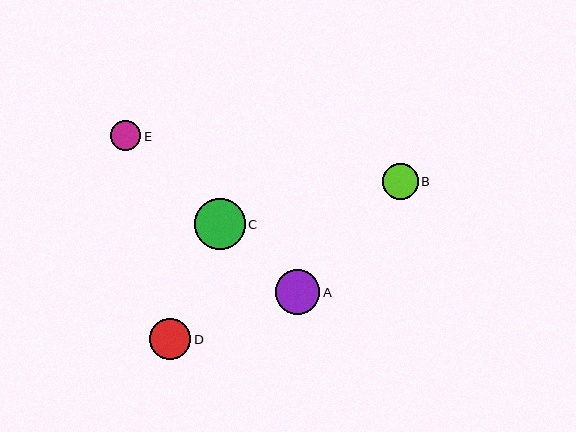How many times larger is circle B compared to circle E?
Circle B is approximately 1.2 times the size of circle E.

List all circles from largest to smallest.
From largest to smallest: C, A, D, B, E.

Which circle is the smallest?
Circle E is the smallest with a size of approximately 30 pixels.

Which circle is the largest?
Circle C is the largest with a size of approximately 50 pixels.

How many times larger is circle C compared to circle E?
Circle C is approximately 1.7 times the size of circle E.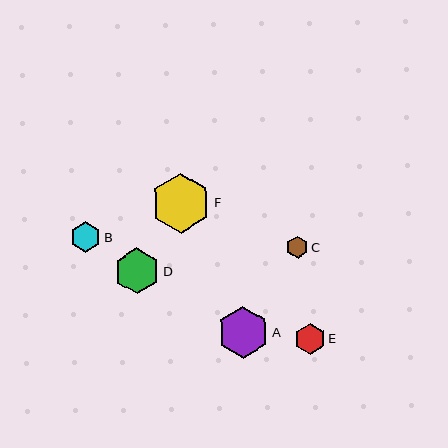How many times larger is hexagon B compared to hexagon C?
Hexagon B is approximately 1.4 times the size of hexagon C.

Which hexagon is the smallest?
Hexagon C is the smallest with a size of approximately 22 pixels.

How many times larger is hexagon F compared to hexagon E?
Hexagon F is approximately 2.0 times the size of hexagon E.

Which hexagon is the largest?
Hexagon F is the largest with a size of approximately 60 pixels.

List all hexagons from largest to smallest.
From largest to smallest: F, A, D, E, B, C.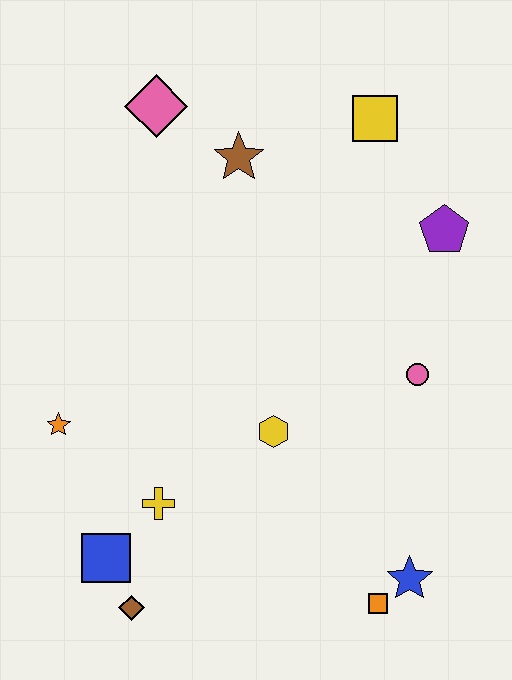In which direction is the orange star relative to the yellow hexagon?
The orange star is to the left of the yellow hexagon.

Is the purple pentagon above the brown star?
No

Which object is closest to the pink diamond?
The brown star is closest to the pink diamond.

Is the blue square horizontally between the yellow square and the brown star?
No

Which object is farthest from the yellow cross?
The yellow square is farthest from the yellow cross.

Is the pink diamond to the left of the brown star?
Yes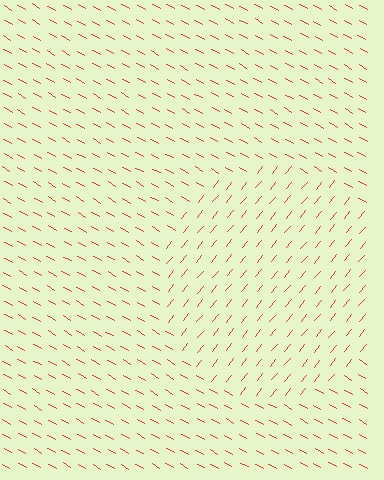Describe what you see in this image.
The image is filled with small red line segments. A circle region in the image has lines oriented differently from the surrounding lines, creating a visible texture boundary.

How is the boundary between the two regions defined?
The boundary is defined purely by a change in line orientation (approximately 79 degrees difference). All lines are the same color and thickness.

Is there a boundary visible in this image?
Yes, there is a texture boundary formed by a change in line orientation.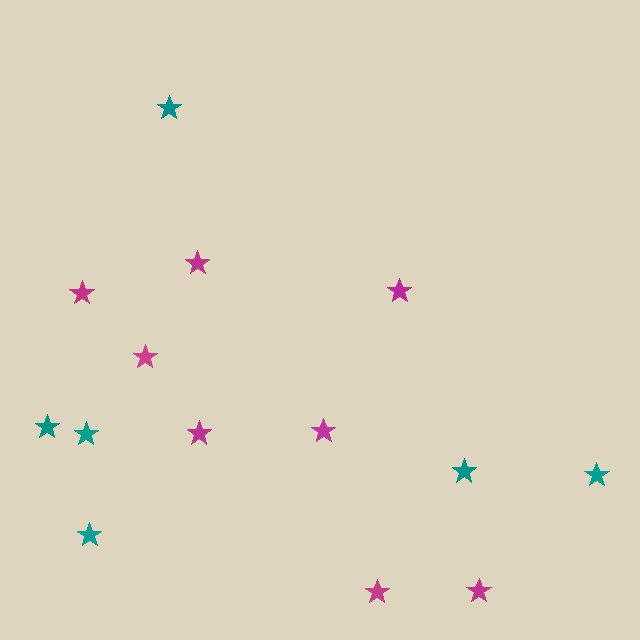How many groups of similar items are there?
There are 2 groups: one group of magenta stars (8) and one group of teal stars (6).